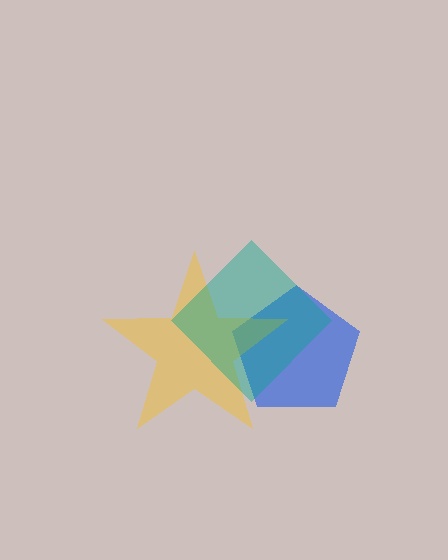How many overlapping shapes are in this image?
There are 3 overlapping shapes in the image.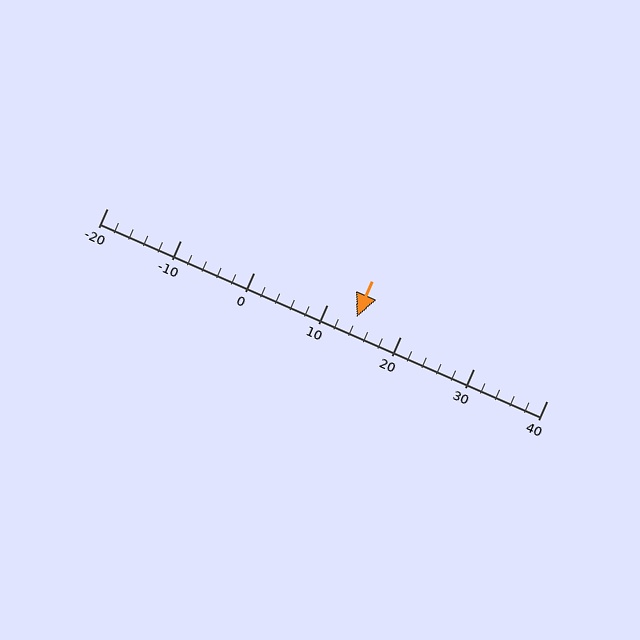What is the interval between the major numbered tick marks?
The major tick marks are spaced 10 units apart.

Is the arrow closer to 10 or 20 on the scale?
The arrow is closer to 10.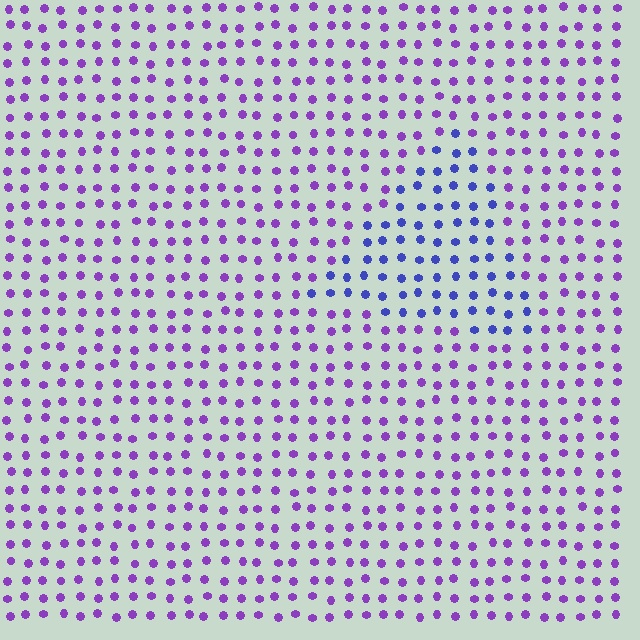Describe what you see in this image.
The image is filled with small purple elements in a uniform arrangement. A triangle-shaped region is visible where the elements are tinted to a slightly different hue, forming a subtle color boundary.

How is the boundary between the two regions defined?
The boundary is defined purely by a slight shift in hue (about 41 degrees). Spacing, size, and orientation are identical on both sides.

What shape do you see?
I see a triangle.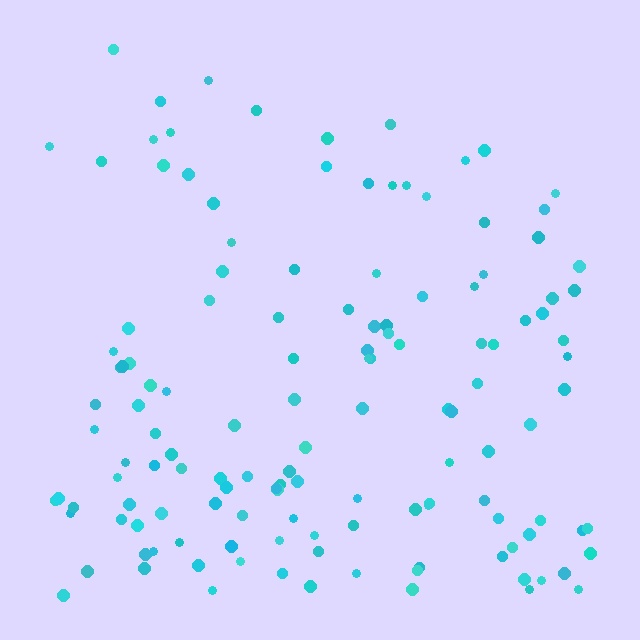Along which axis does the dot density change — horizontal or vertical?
Vertical.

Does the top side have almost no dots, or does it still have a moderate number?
Still a moderate number, just noticeably fewer than the bottom.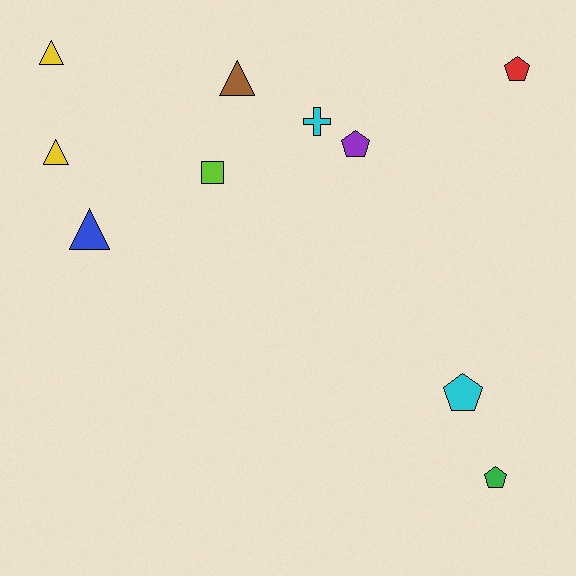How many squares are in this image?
There is 1 square.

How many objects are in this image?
There are 10 objects.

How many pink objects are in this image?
There are no pink objects.